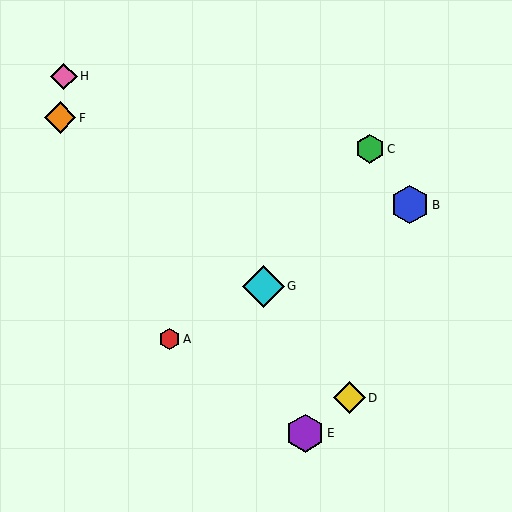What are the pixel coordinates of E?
Object E is at (305, 433).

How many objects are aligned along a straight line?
3 objects (A, B, G) are aligned along a straight line.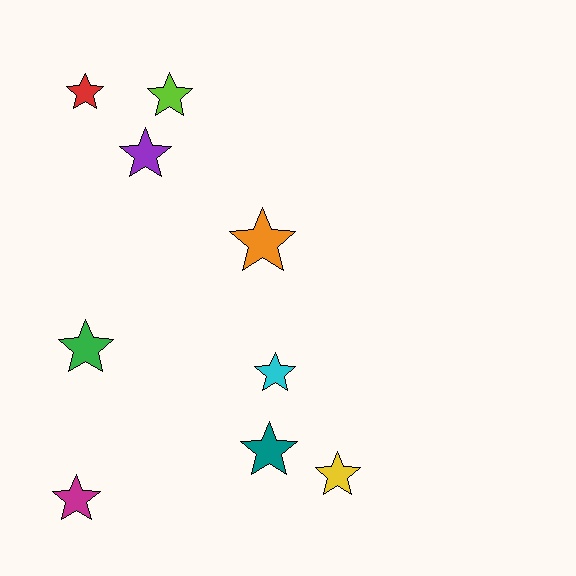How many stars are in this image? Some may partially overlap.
There are 9 stars.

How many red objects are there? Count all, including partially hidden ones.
There is 1 red object.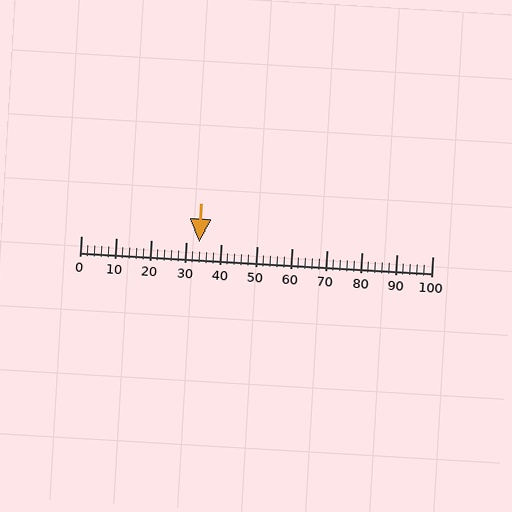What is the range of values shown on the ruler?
The ruler shows values from 0 to 100.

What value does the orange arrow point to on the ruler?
The orange arrow points to approximately 34.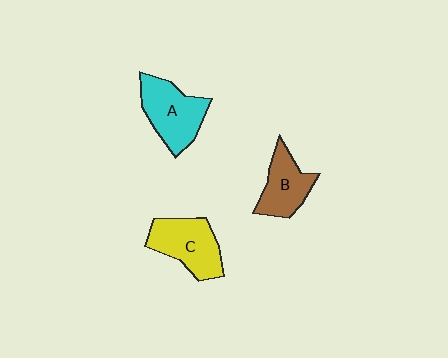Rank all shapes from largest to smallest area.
From largest to smallest: A (cyan), C (yellow), B (brown).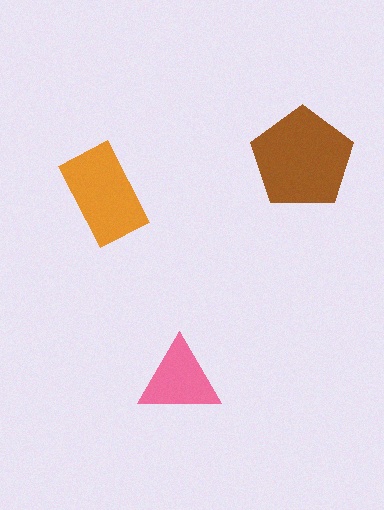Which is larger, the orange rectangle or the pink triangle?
The orange rectangle.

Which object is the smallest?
The pink triangle.